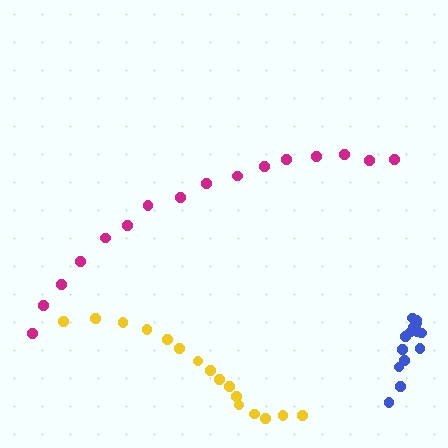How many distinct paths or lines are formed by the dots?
There are 3 distinct paths.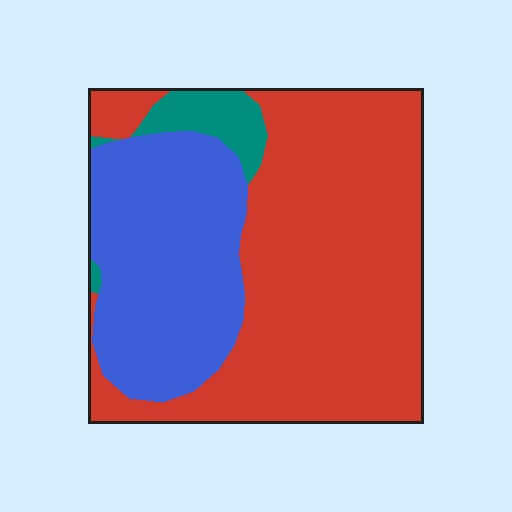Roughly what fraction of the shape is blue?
Blue covers 33% of the shape.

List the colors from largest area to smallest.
From largest to smallest: red, blue, teal.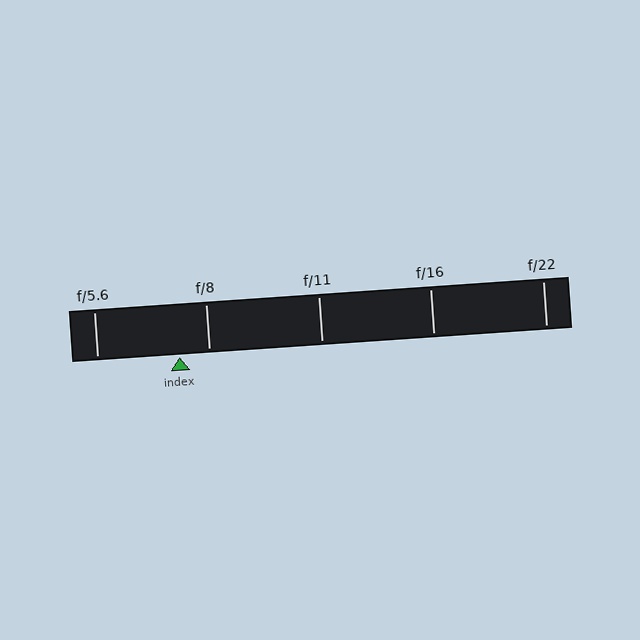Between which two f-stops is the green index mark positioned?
The index mark is between f/5.6 and f/8.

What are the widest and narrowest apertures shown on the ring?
The widest aperture shown is f/5.6 and the narrowest is f/22.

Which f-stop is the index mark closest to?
The index mark is closest to f/8.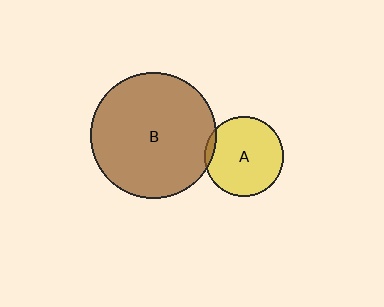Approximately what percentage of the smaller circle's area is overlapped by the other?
Approximately 5%.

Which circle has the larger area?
Circle B (brown).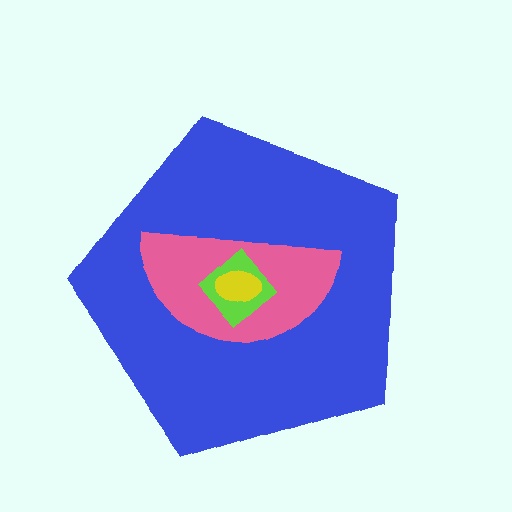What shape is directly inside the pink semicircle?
The lime diamond.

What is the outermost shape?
The blue pentagon.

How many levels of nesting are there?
4.